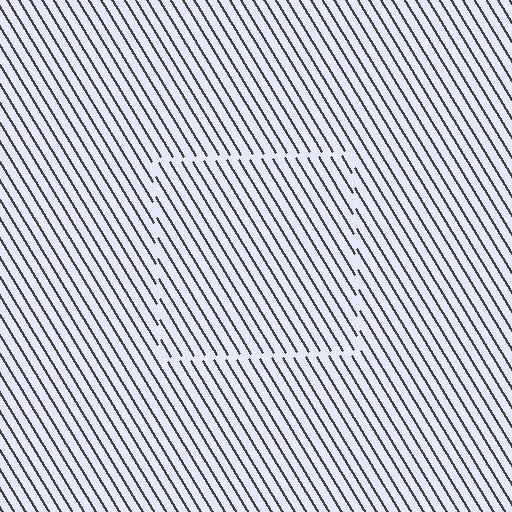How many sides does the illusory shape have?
4 sides — the line-ends trace a square.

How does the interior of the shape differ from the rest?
The interior of the shape contains the same grating, shifted by half a period — the contour is defined by the phase discontinuity where line-ends from the inner and outer gratings abut.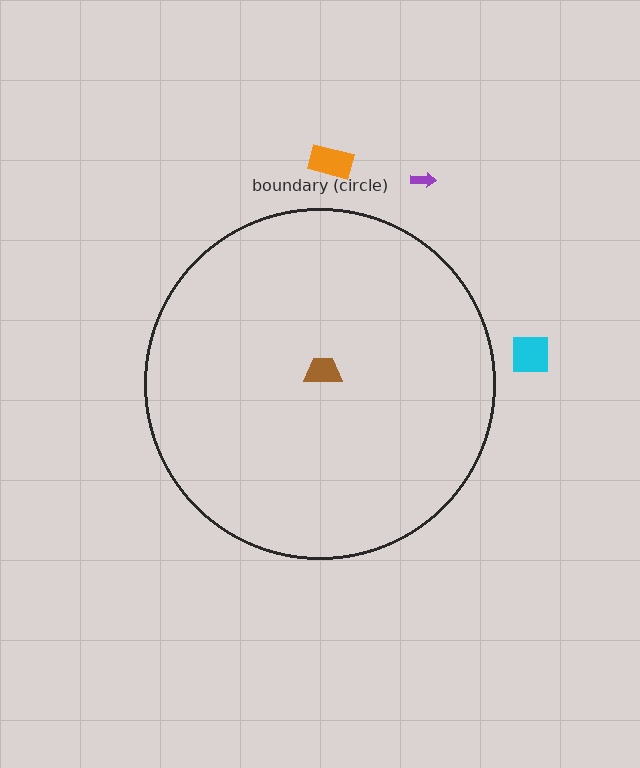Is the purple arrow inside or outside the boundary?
Outside.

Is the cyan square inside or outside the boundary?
Outside.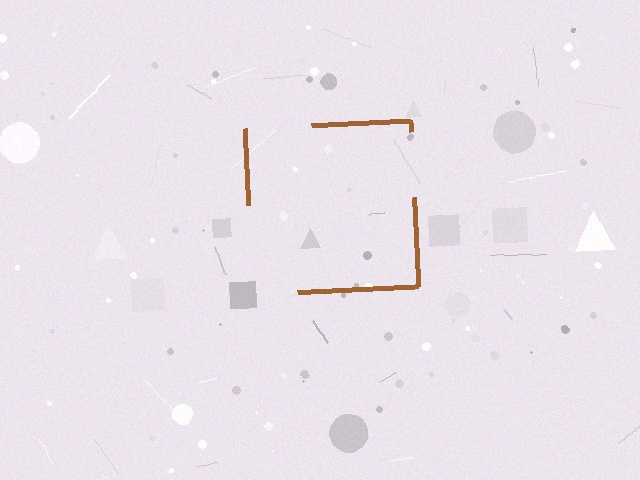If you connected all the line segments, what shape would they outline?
They would outline a square.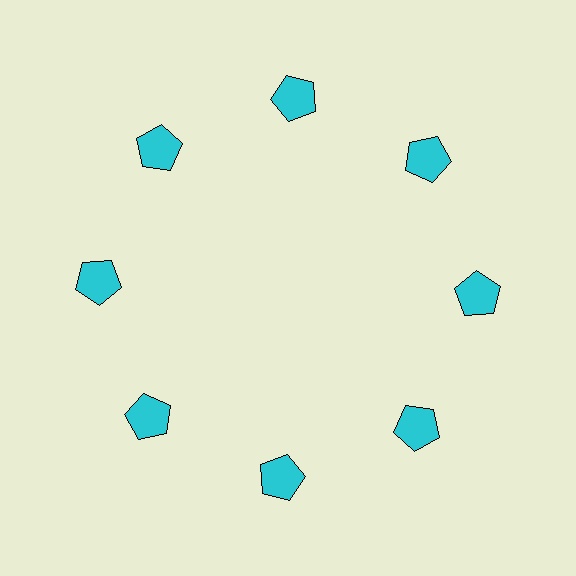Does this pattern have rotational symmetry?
Yes, this pattern has 8-fold rotational symmetry. It looks the same after rotating 45 degrees around the center.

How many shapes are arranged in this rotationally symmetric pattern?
There are 8 shapes, arranged in 8 groups of 1.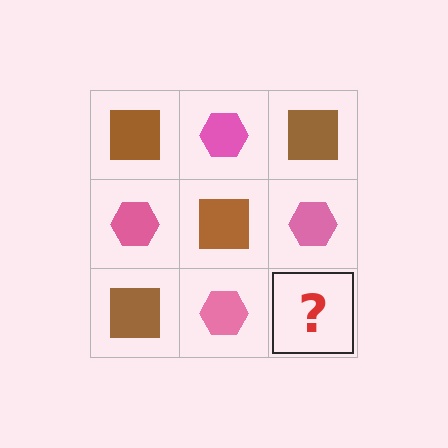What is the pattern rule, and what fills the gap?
The rule is that it alternates brown square and pink hexagon in a checkerboard pattern. The gap should be filled with a brown square.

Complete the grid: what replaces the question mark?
The question mark should be replaced with a brown square.